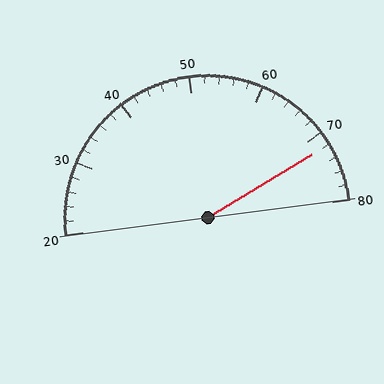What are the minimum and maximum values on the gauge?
The gauge ranges from 20 to 80.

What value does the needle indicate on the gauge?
The needle indicates approximately 72.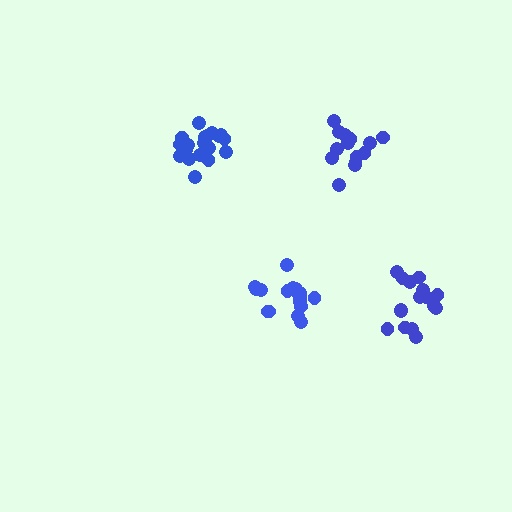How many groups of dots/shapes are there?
There are 4 groups.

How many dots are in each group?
Group 1: 16 dots, Group 2: 20 dots, Group 3: 18 dots, Group 4: 14 dots (68 total).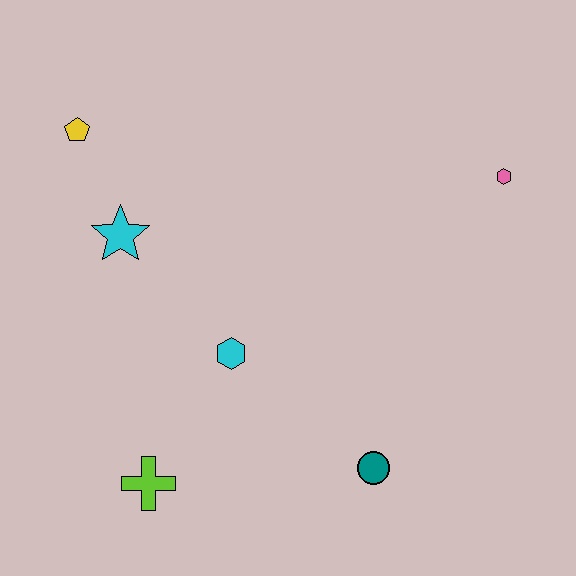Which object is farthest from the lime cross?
The pink hexagon is farthest from the lime cross.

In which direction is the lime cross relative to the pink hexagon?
The lime cross is to the left of the pink hexagon.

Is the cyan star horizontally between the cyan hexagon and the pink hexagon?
No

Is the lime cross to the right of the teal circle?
No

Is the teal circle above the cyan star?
No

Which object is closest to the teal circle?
The cyan hexagon is closest to the teal circle.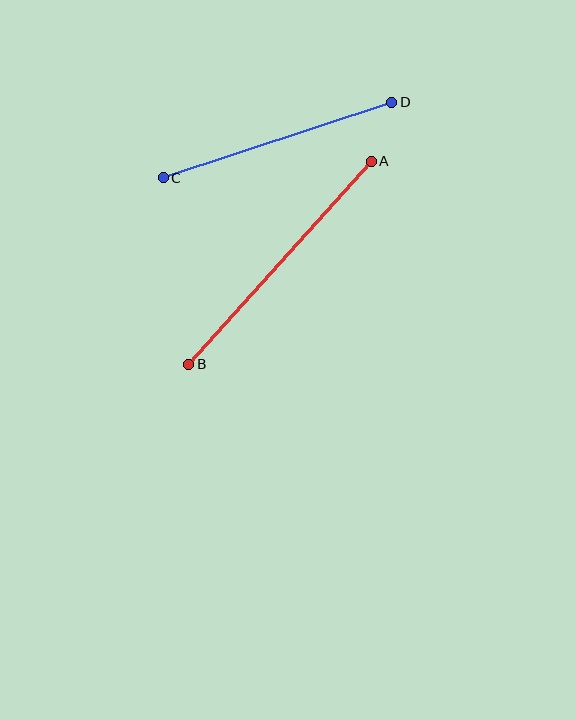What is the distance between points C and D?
The distance is approximately 240 pixels.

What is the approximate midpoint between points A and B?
The midpoint is at approximately (280, 263) pixels.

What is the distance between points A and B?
The distance is approximately 272 pixels.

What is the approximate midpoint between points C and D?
The midpoint is at approximately (277, 140) pixels.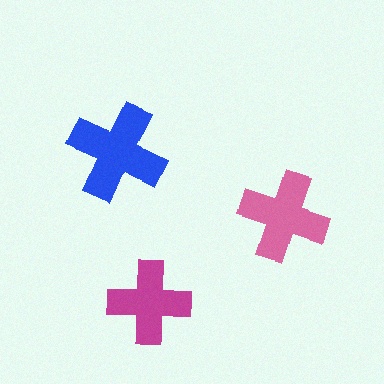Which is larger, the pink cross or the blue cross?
The blue one.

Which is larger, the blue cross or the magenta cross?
The blue one.